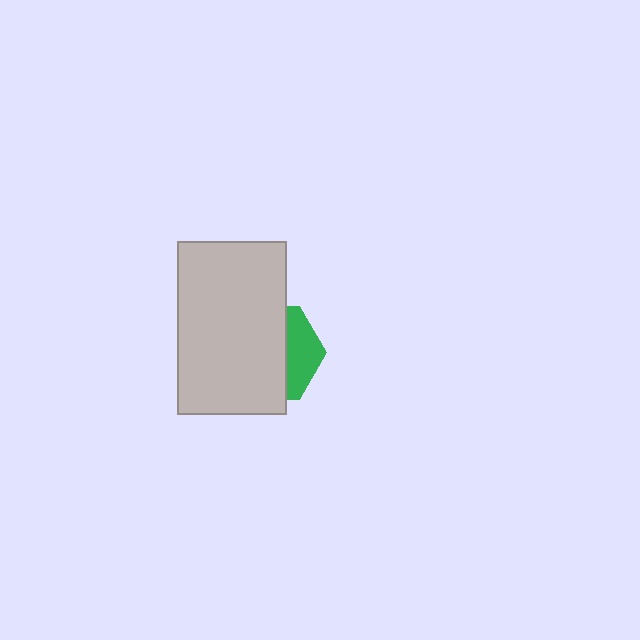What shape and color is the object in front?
The object in front is a light gray rectangle.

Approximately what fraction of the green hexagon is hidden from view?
Roughly 68% of the green hexagon is hidden behind the light gray rectangle.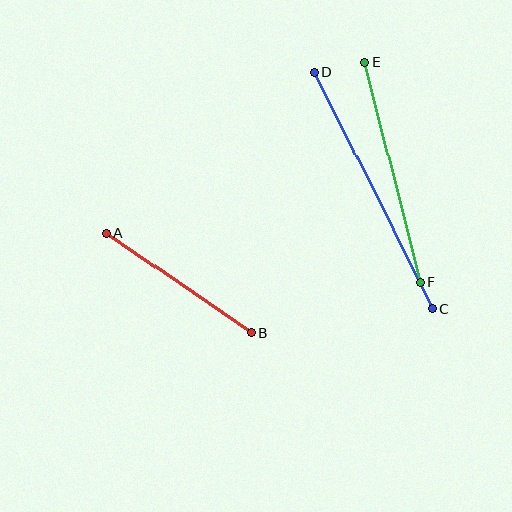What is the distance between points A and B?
The distance is approximately 177 pixels.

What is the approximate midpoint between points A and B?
The midpoint is at approximately (179, 283) pixels.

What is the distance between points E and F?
The distance is approximately 227 pixels.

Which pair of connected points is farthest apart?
Points C and D are farthest apart.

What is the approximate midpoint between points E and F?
The midpoint is at approximately (393, 173) pixels.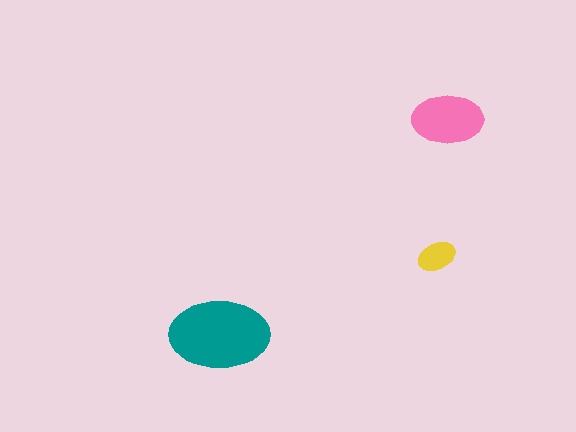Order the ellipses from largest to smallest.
the teal one, the pink one, the yellow one.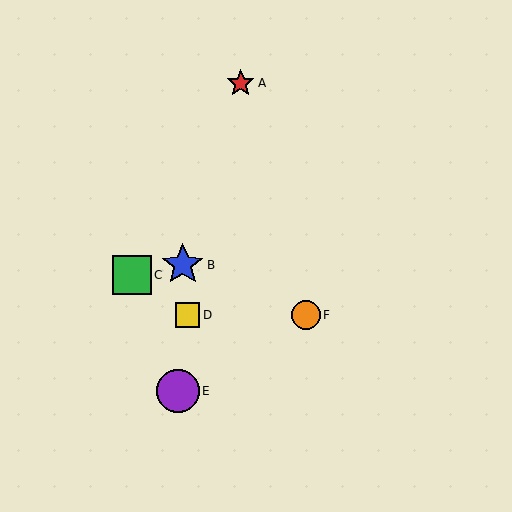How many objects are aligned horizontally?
2 objects (D, F) are aligned horizontally.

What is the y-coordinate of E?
Object E is at y≈391.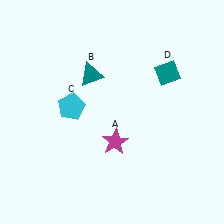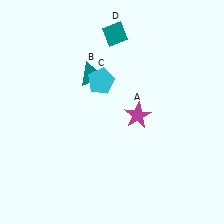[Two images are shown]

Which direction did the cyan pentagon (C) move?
The cyan pentagon (C) moved right.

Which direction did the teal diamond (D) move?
The teal diamond (D) moved left.